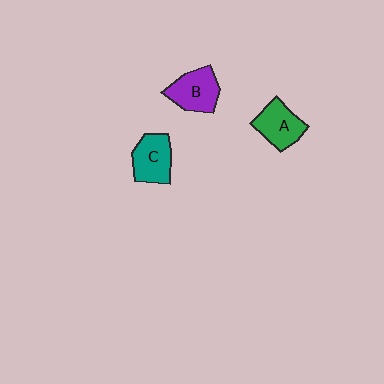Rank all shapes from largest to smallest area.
From largest to smallest: B (purple), C (teal), A (green).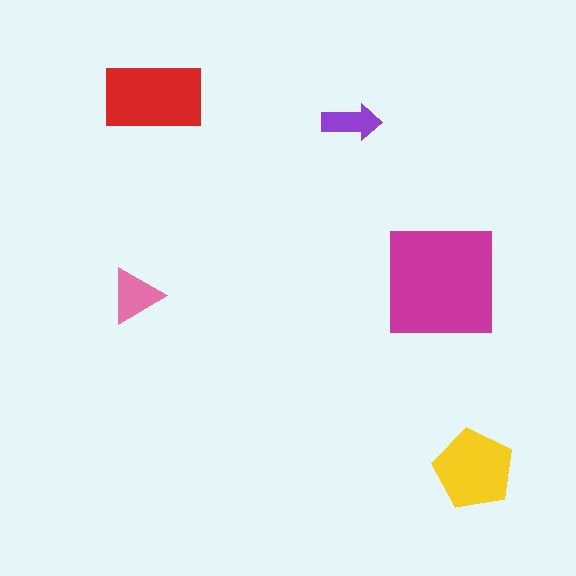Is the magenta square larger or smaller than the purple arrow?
Larger.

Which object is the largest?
The magenta square.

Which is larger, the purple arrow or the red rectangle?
The red rectangle.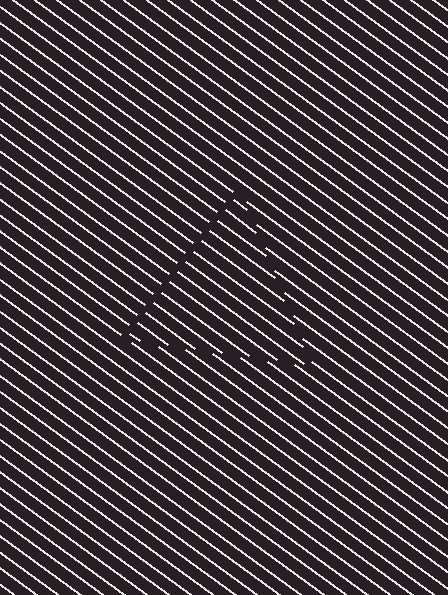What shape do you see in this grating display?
An illusory triangle. The interior of the shape contains the same grating, shifted by half a period — the contour is defined by the phase discontinuity where line-ends from the inner and outer gratings abut.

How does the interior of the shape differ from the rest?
The interior of the shape contains the same grating, shifted by half a period — the contour is defined by the phase discontinuity where line-ends from the inner and outer gratings abut.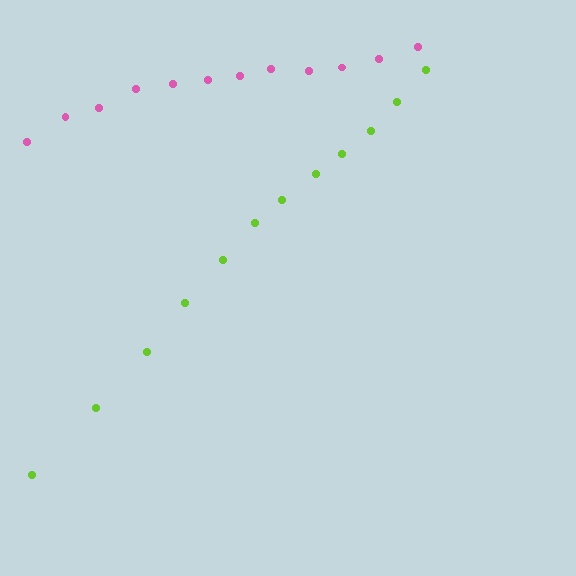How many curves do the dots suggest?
There are 2 distinct paths.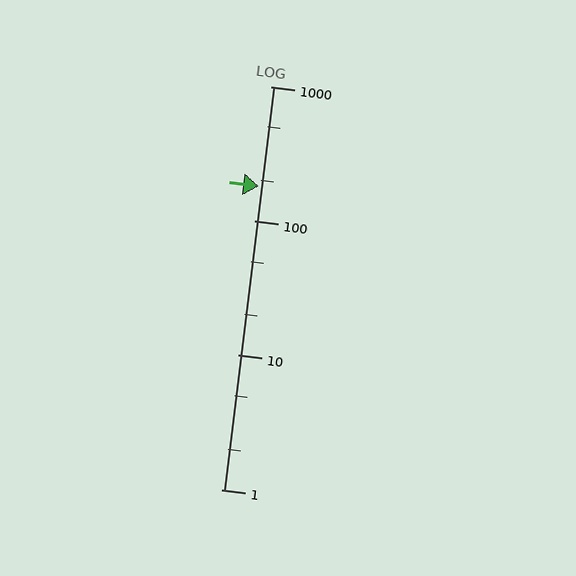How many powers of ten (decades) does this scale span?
The scale spans 3 decades, from 1 to 1000.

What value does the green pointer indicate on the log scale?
The pointer indicates approximately 180.